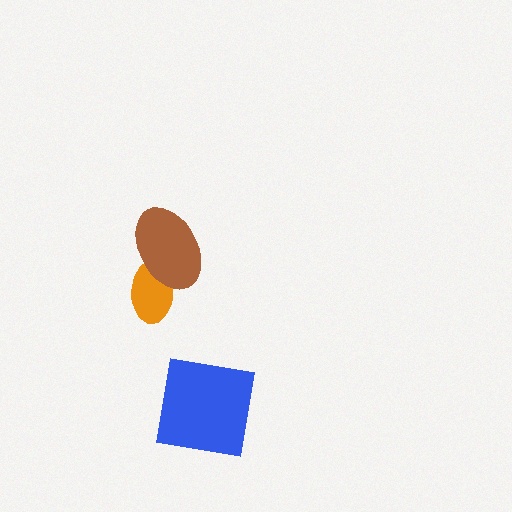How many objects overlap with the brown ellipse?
1 object overlaps with the brown ellipse.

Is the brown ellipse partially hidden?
No, no other shape covers it.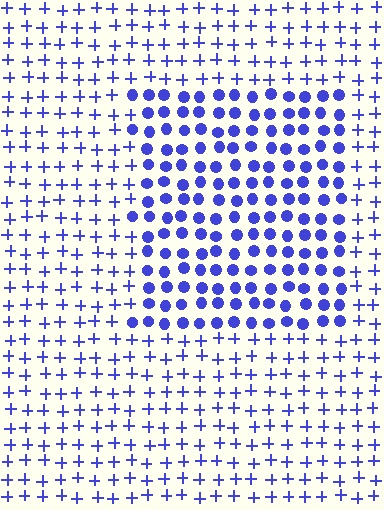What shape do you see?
I see a rectangle.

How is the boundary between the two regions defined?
The boundary is defined by a change in element shape: circles inside vs. plus signs outside. All elements share the same color and spacing.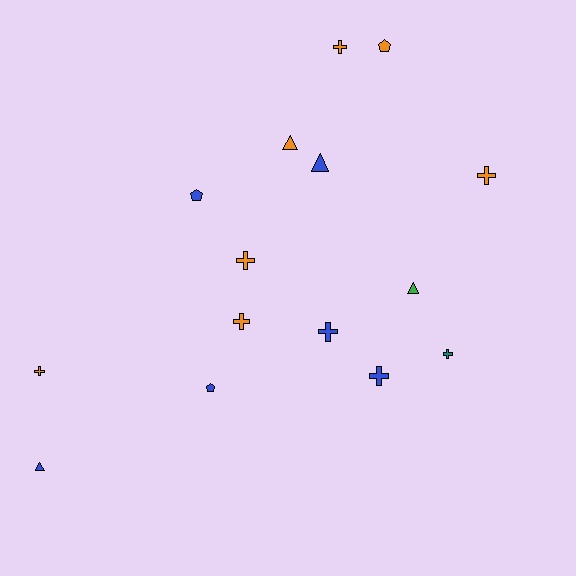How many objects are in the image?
There are 15 objects.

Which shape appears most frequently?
Cross, with 8 objects.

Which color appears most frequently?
Orange, with 7 objects.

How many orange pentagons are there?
There is 1 orange pentagon.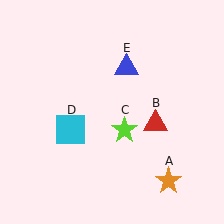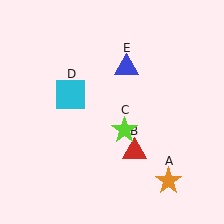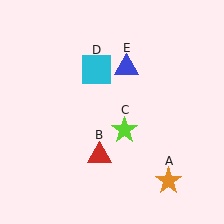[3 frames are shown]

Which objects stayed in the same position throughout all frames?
Orange star (object A) and lime star (object C) and blue triangle (object E) remained stationary.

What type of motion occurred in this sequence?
The red triangle (object B), cyan square (object D) rotated clockwise around the center of the scene.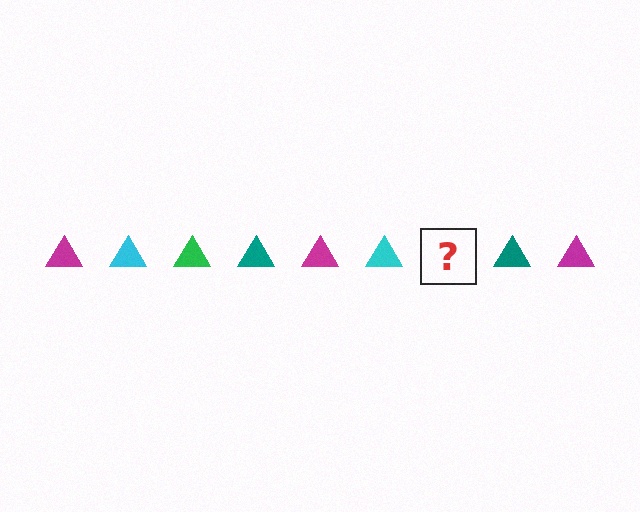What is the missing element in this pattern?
The missing element is a green triangle.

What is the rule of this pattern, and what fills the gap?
The rule is that the pattern cycles through magenta, cyan, green, teal triangles. The gap should be filled with a green triangle.